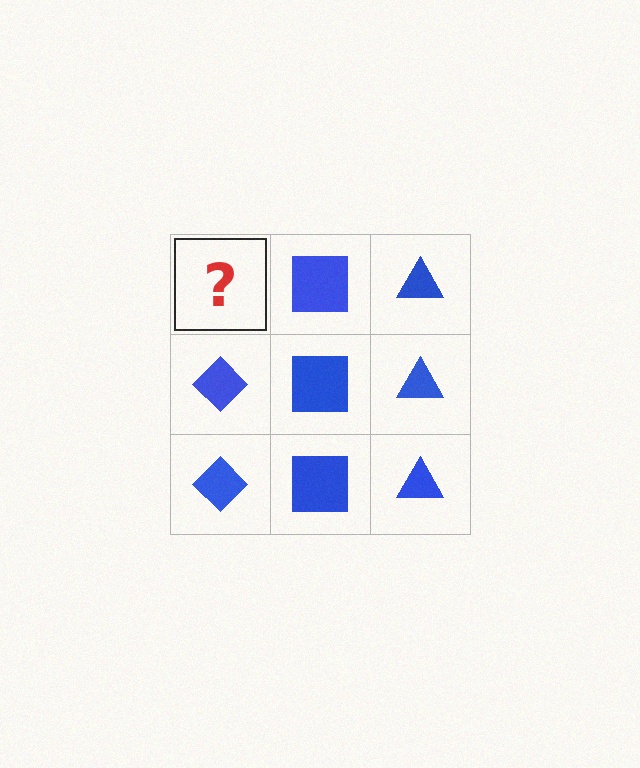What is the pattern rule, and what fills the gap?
The rule is that each column has a consistent shape. The gap should be filled with a blue diamond.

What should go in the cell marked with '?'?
The missing cell should contain a blue diamond.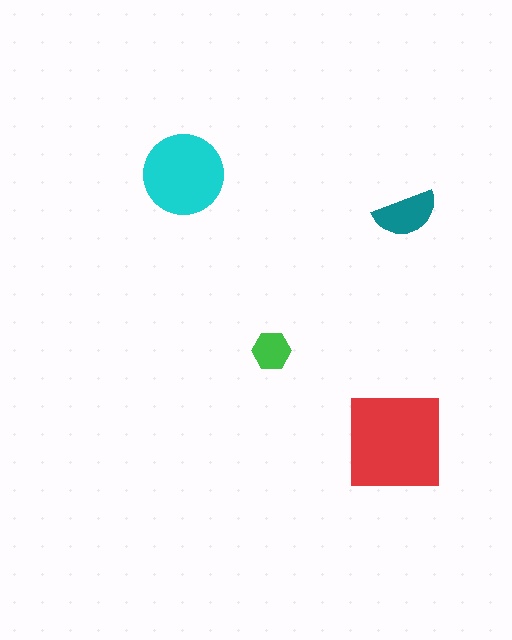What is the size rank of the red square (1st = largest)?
1st.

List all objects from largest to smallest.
The red square, the cyan circle, the teal semicircle, the green hexagon.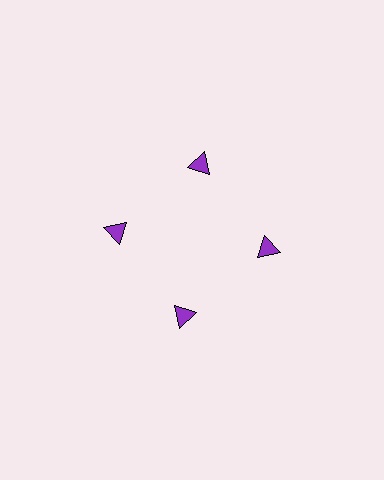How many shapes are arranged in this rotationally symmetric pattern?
There are 4 shapes, arranged in 4 groups of 1.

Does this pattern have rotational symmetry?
Yes, this pattern has 4-fold rotational symmetry. It looks the same after rotating 90 degrees around the center.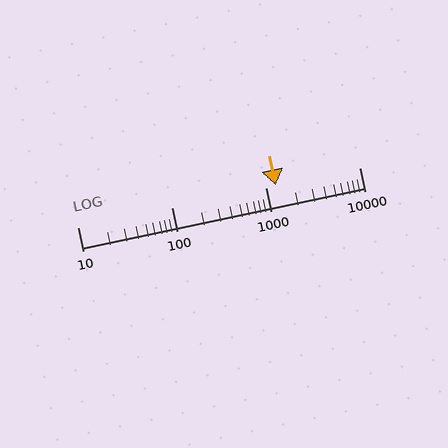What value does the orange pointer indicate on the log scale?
The pointer indicates approximately 1300.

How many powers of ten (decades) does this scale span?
The scale spans 3 decades, from 10 to 10000.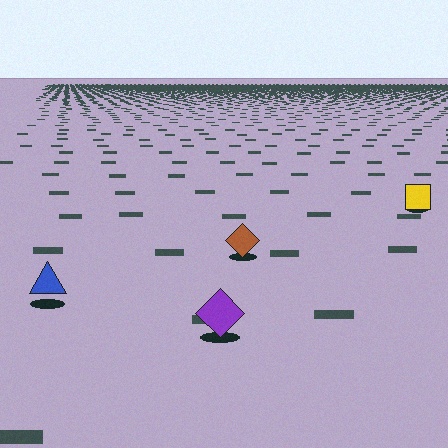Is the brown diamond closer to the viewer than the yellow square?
Yes. The brown diamond is closer — you can tell from the texture gradient: the ground texture is coarser near it.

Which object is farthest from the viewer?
The yellow square is farthest from the viewer. It appears smaller and the ground texture around it is denser.